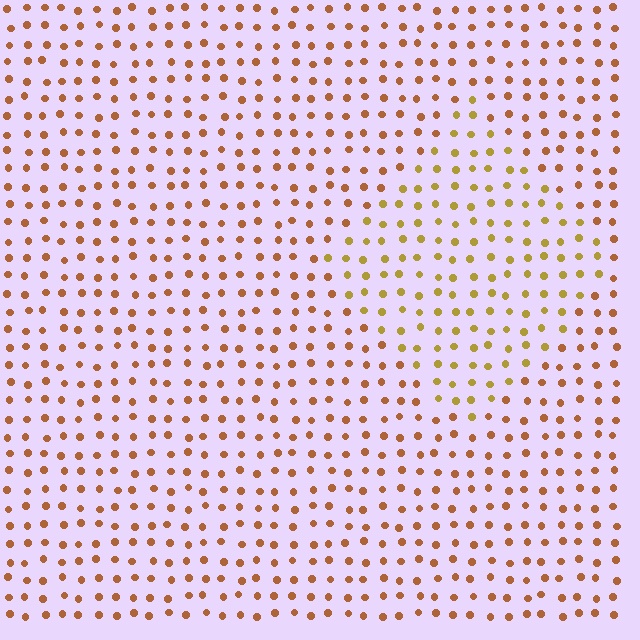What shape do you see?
I see a diamond.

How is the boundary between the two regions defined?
The boundary is defined purely by a slight shift in hue (about 28 degrees). Spacing, size, and orientation are identical on both sides.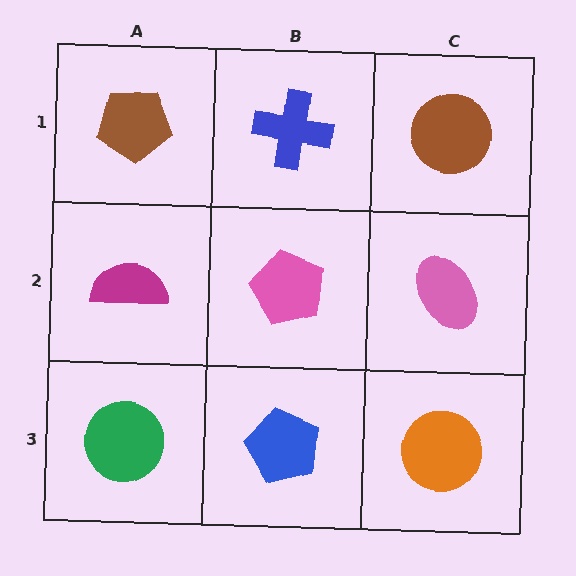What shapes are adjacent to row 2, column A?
A brown pentagon (row 1, column A), a green circle (row 3, column A), a pink pentagon (row 2, column B).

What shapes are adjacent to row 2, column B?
A blue cross (row 1, column B), a blue pentagon (row 3, column B), a magenta semicircle (row 2, column A), a pink ellipse (row 2, column C).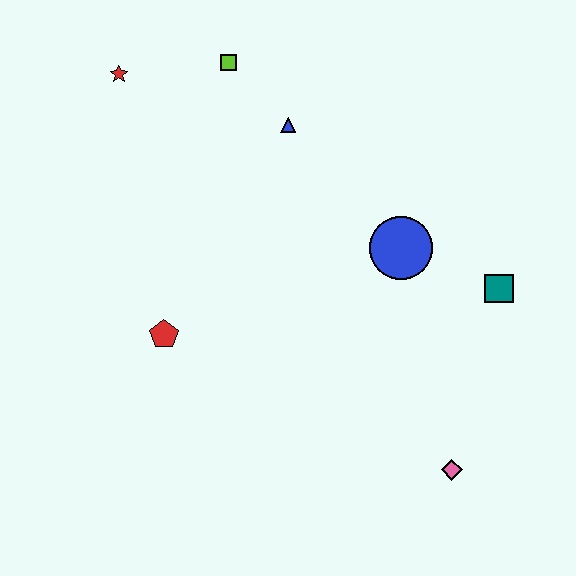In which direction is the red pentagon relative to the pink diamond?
The red pentagon is to the left of the pink diamond.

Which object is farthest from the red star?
The pink diamond is farthest from the red star.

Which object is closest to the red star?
The lime square is closest to the red star.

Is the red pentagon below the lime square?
Yes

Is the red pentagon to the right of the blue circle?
No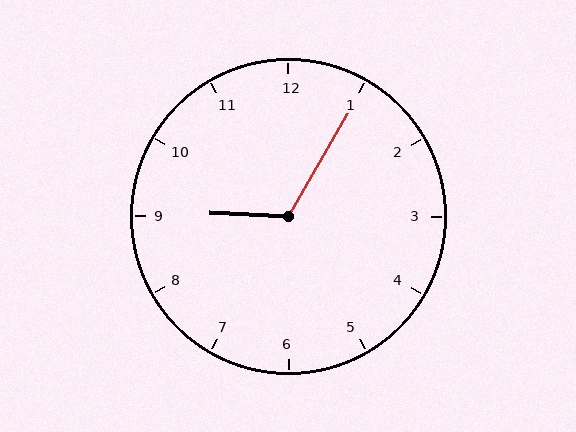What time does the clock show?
9:05.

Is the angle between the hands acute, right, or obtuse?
It is obtuse.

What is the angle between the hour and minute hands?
Approximately 118 degrees.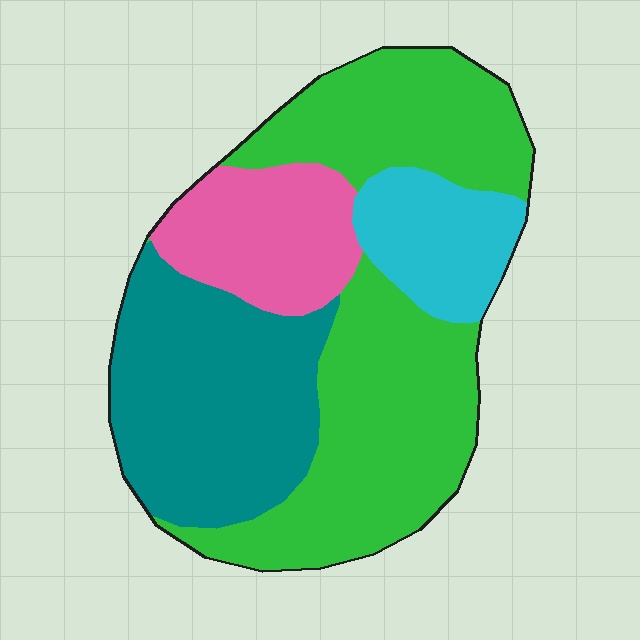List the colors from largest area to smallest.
From largest to smallest: green, teal, pink, cyan.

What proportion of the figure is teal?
Teal takes up about one quarter (1/4) of the figure.